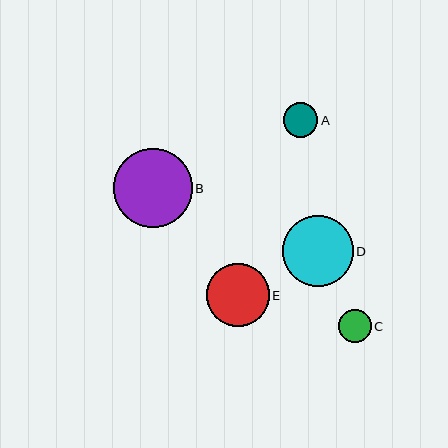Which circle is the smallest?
Circle C is the smallest with a size of approximately 33 pixels.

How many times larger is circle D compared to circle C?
Circle D is approximately 2.2 times the size of circle C.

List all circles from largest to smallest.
From largest to smallest: B, D, E, A, C.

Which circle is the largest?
Circle B is the largest with a size of approximately 78 pixels.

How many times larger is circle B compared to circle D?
Circle B is approximately 1.1 times the size of circle D.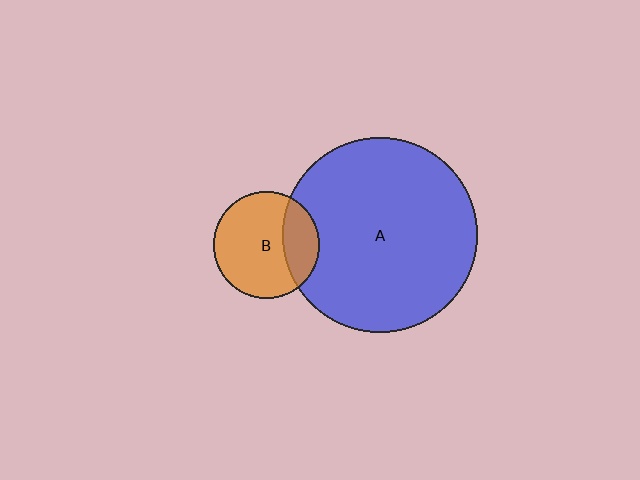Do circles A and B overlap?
Yes.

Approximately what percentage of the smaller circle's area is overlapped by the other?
Approximately 25%.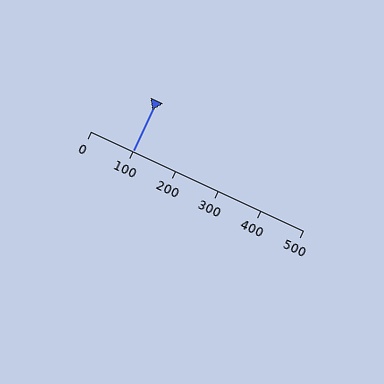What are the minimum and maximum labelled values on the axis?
The axis runs from 0 to 500.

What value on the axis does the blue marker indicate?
The marker indicates approximately 100.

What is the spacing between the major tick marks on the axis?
The major ticks are spaced 100 apart.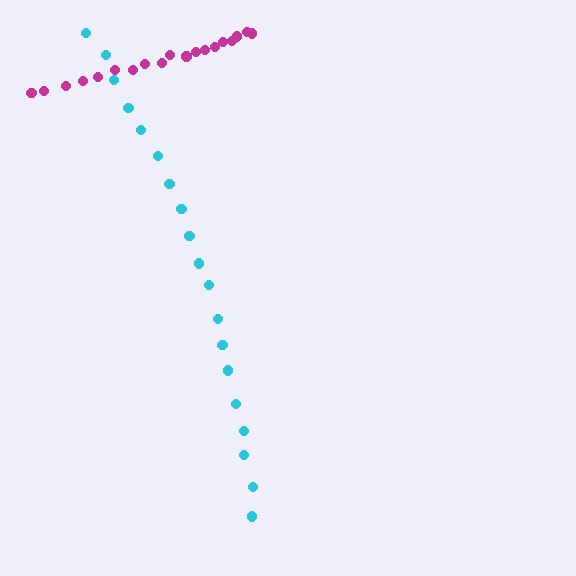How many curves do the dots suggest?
There are 2 distinct paths.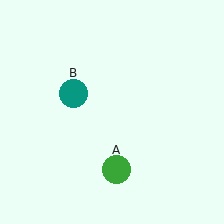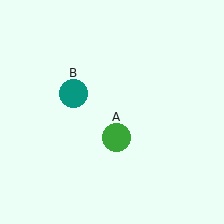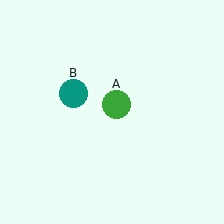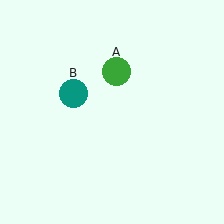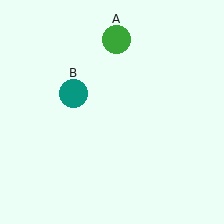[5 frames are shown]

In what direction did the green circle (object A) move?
The green circle (object A) moved up.